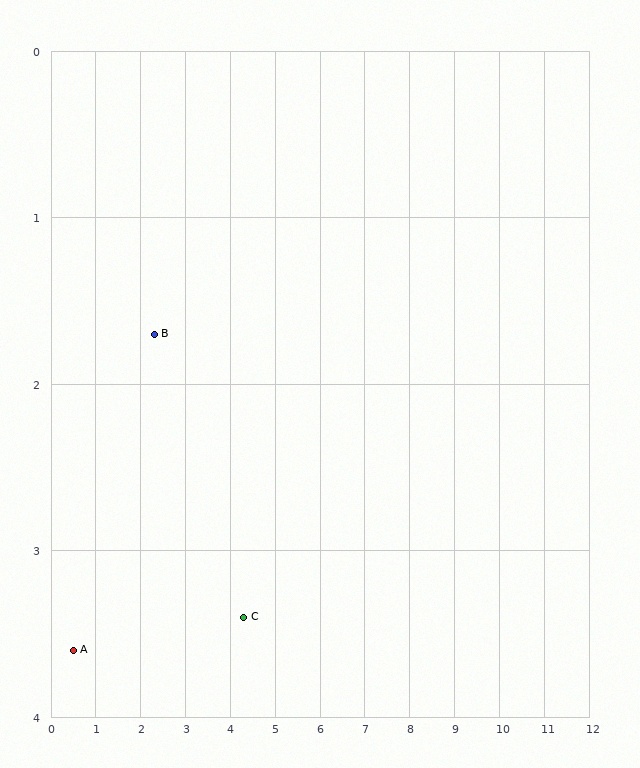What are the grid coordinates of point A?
Point A is at approximately (0.5, 3.6).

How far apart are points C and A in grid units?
Points C and A are about 3.8 grid units apart.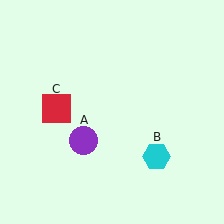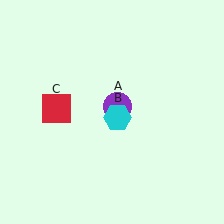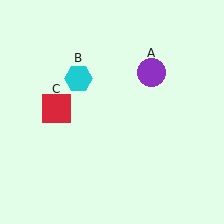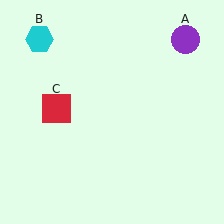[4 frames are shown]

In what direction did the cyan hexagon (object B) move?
The cyan hexagon (object B) moved up and to the left.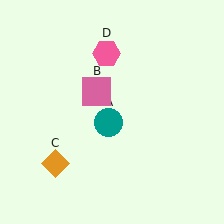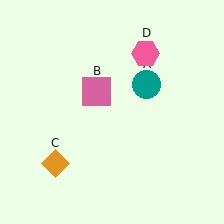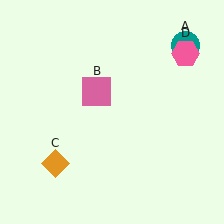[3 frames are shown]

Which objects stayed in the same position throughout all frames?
Pink square (object B) and orange diamond (object C) remained stationary.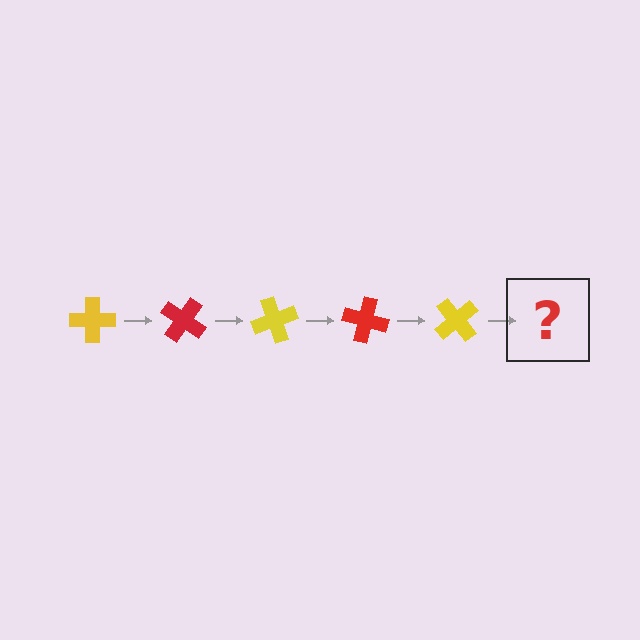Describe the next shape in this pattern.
It should be a red cross, rotated 175 degrees from the start.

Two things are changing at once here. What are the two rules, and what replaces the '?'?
The two rules are that it rotates 35 degrees each step and the color cycles through yellow and red. The '?' should be a red cross, rotated 175 degrees from the start.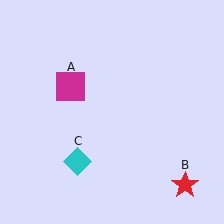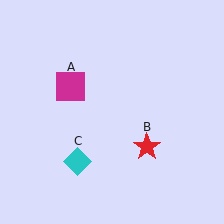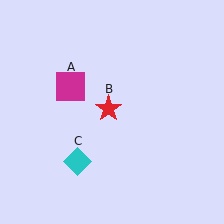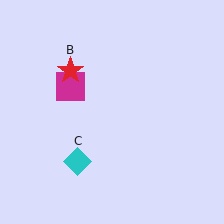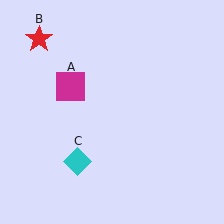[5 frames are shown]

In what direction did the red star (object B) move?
The red star (object B) moved up and to the left.